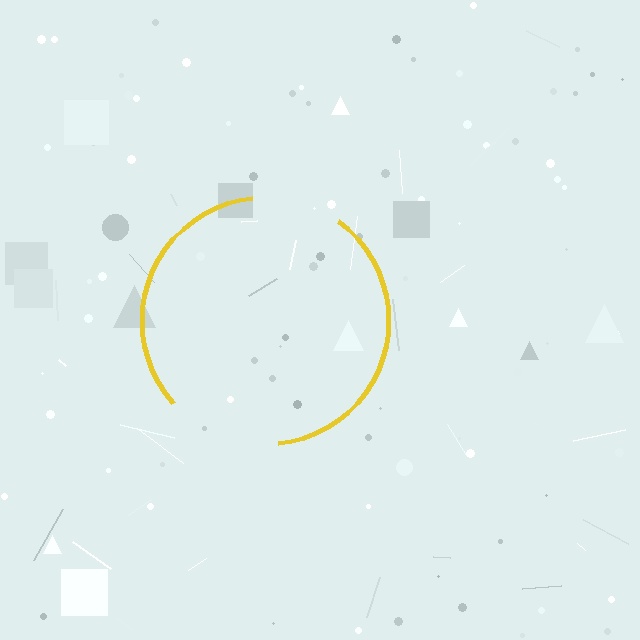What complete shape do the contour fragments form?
The contour fragments form a circle.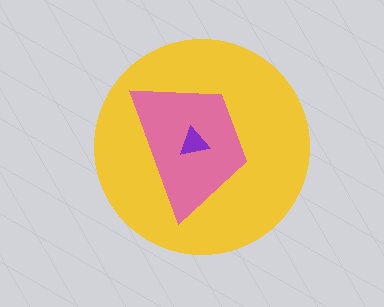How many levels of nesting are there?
3.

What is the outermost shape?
The yellow circle.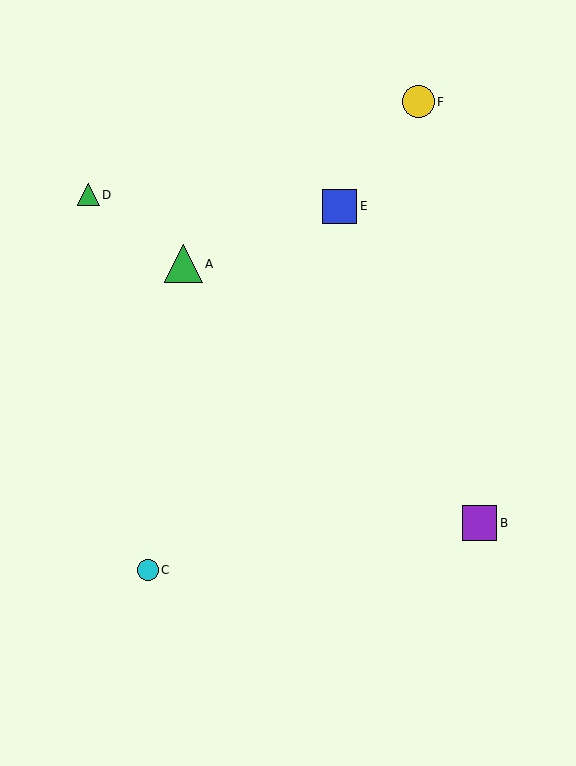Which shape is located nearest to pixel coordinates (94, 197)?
The green triangle (labeled D) at (88, 195) is nearest to that location.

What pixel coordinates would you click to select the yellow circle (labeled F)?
Click at (419, 102) to select the yellow circle F.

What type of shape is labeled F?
Shape F is a yellow circle.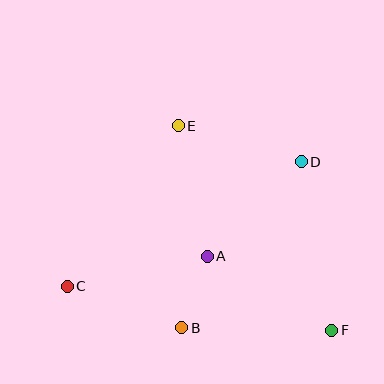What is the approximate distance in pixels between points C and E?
The distance between C and E is approximately 195 pixels.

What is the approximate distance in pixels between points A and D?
The distance between A and D is approximately 133 pixels.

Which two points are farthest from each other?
Points C and F are farthest from each other.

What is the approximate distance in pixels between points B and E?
The distance between B and E is approximately 202 pixels.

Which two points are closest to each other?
Points A and B are closest to each other.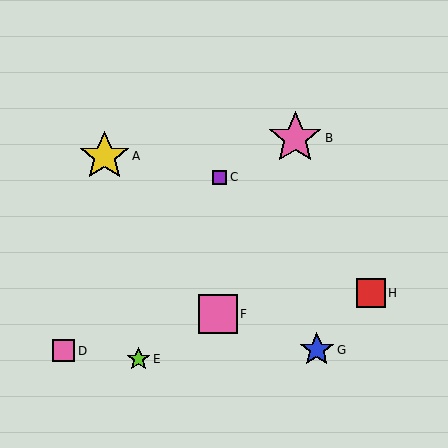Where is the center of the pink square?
The center of the pink square is at (218, 314).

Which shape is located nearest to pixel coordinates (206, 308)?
The pink square (labeled F) at (218, 314) is nearest to that location.